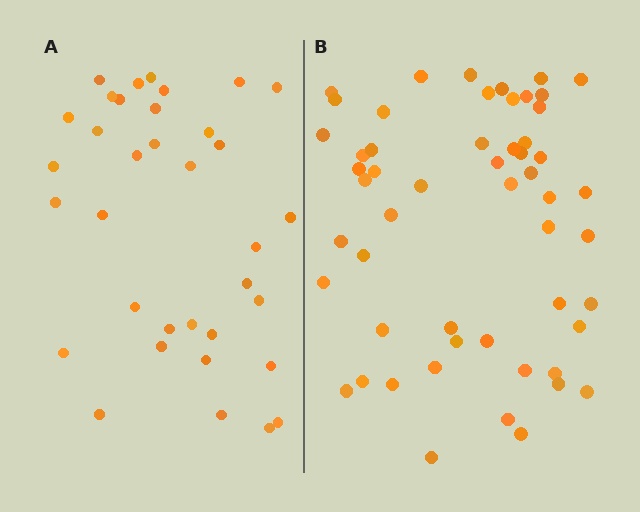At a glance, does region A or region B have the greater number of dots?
Region B (the right region) has more dots.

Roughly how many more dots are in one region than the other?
Region B has approximately 20 more dots than region A.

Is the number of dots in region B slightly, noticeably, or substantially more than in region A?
Region B has substantially more. The ratio is roughly 1.5 to 1.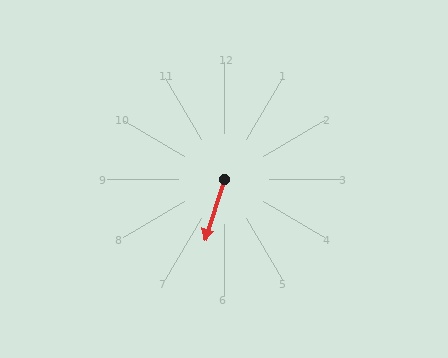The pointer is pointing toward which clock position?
Roughly 7 o'clock.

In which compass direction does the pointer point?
South.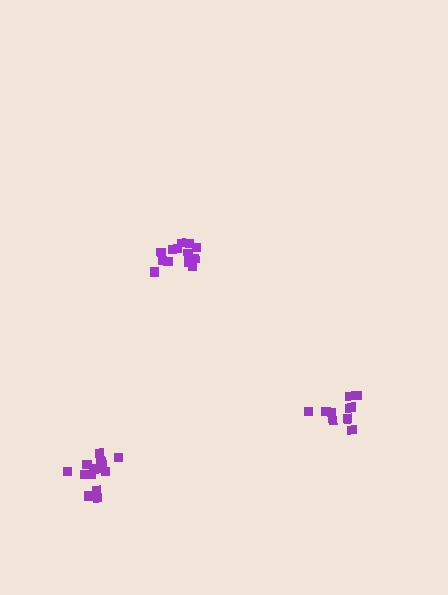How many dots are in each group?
Group 1: 13 dots, Group 2: 10 dots, Group 3: 15 dots (38 total).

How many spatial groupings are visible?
There are 3 spatial groupings.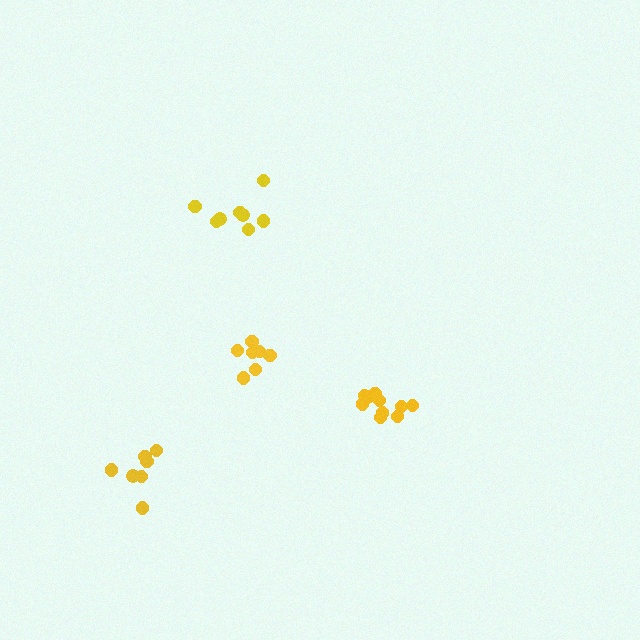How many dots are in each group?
Group 1: 8 dots, Group 2: 7 dots, Group 3: 7 dots, Group 4: 10 dots (32 total).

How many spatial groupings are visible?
There are 4 spatial groupings.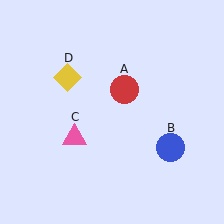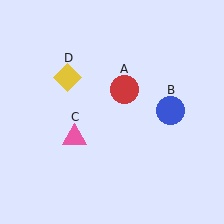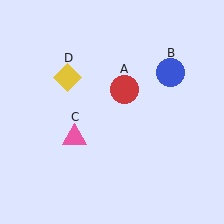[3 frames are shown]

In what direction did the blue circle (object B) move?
The blue circle (object B) moved up.